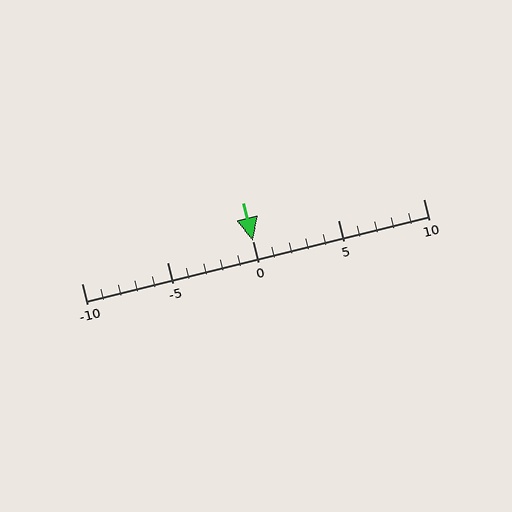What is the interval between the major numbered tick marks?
The major tick marks are spaced 5 units apart.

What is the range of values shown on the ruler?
The ruler shows values from -10 to 10.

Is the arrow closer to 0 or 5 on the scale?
The arrow is closer to 0.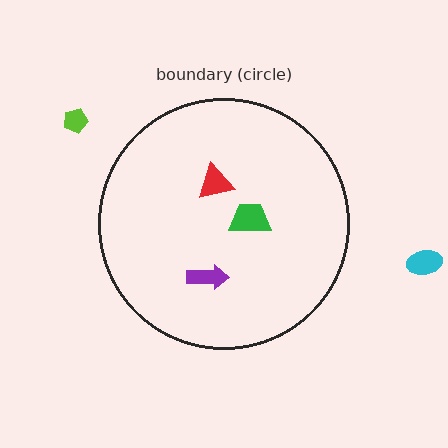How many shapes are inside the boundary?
3 inside, 2 outside.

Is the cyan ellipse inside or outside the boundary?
Outside.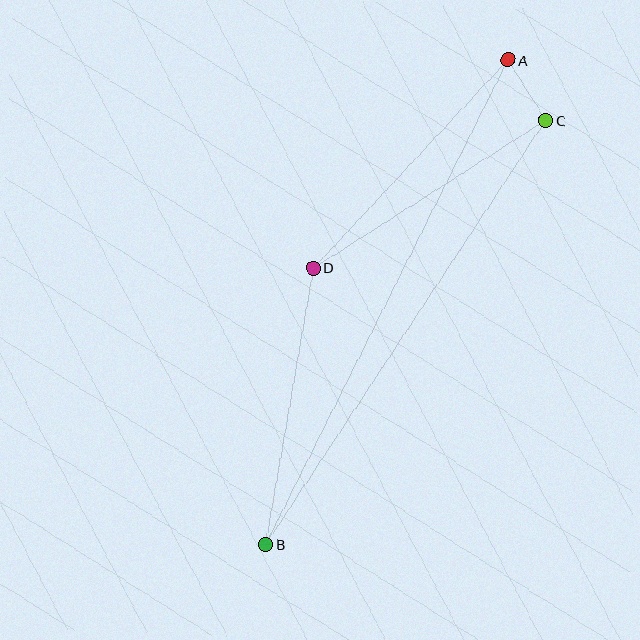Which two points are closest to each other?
Points A and C are closest to each other.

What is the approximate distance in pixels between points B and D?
The distance between B and D is approximately 280 pixels.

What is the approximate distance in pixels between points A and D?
The distance between A and D is approximately 285 pixels.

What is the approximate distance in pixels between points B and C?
The distance between B and C is approximately 508 pixels.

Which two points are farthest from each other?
Points A and B are farthest from each other.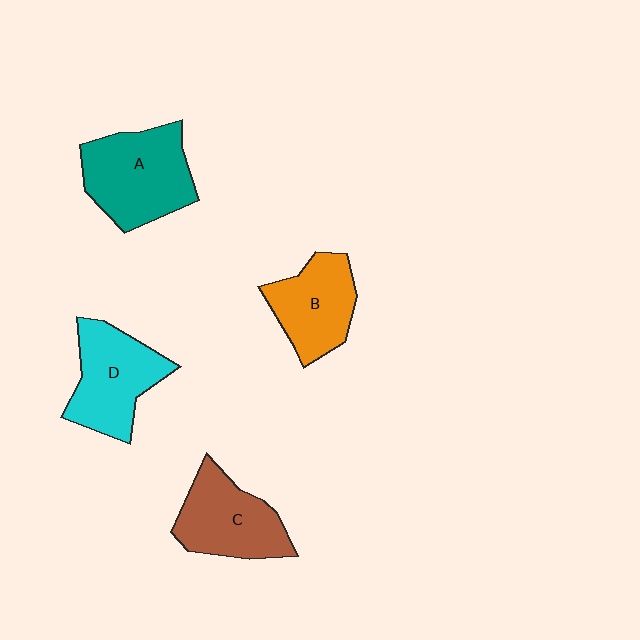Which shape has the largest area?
Shape A (teal).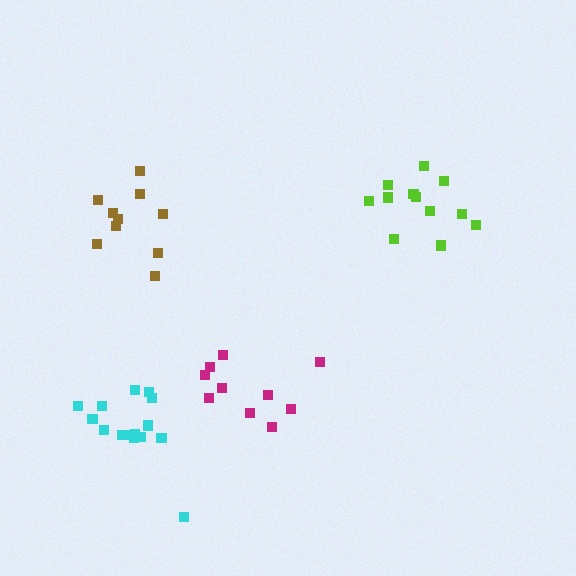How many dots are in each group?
Group 1: 10 dots, Group 2: 12 dots, Group 3: 10 dots, Group 4: 15 dots (47 total).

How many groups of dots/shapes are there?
There are 4 groups.